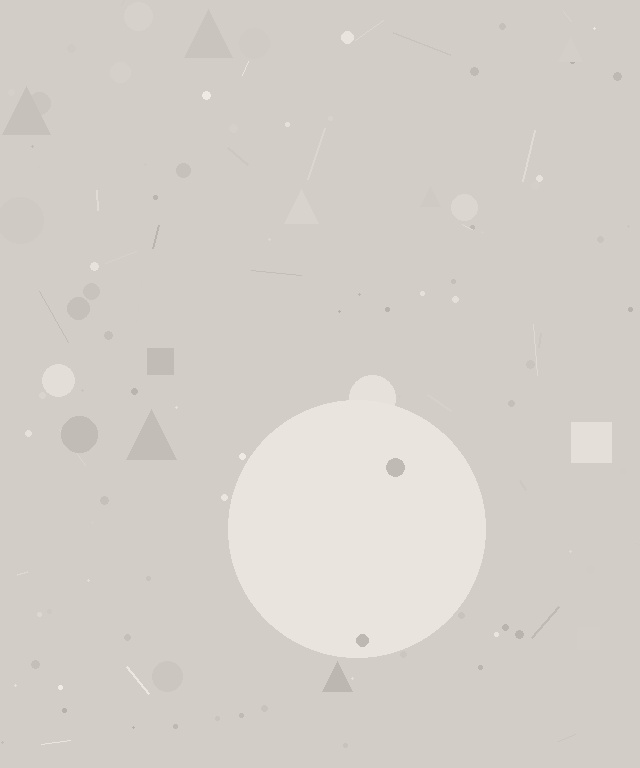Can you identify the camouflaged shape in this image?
The camouflaged shape is a circle.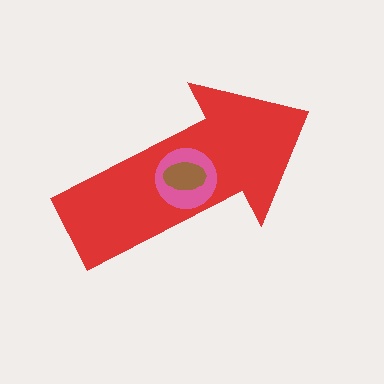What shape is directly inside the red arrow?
The pink circle.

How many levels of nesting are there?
3.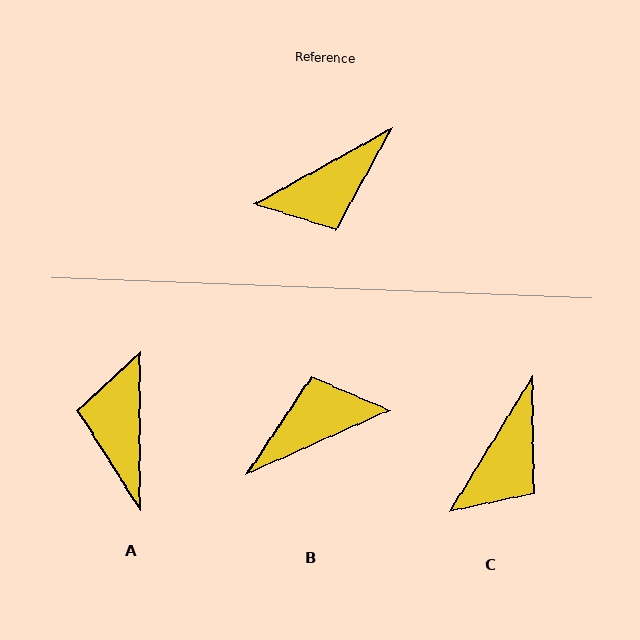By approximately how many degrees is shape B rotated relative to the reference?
Approximately 175 degrees counter-clockwise.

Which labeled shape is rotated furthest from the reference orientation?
B, about 175 degrees away.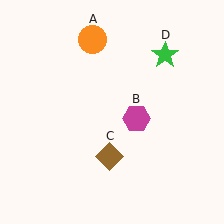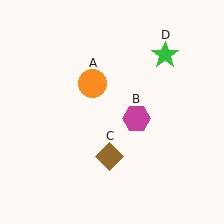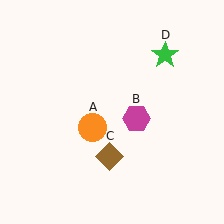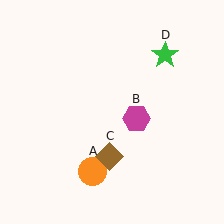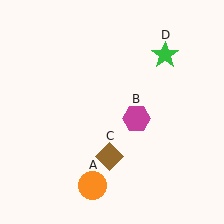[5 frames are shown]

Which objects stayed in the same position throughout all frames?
Magenta hexagon (object B) and brown diamond (object C) and green star (object D) remained stationary.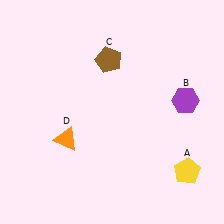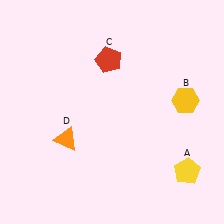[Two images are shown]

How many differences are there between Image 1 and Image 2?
There are 2 differences between the two images.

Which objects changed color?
B changed from purple to yellow. C changed from brown to red.